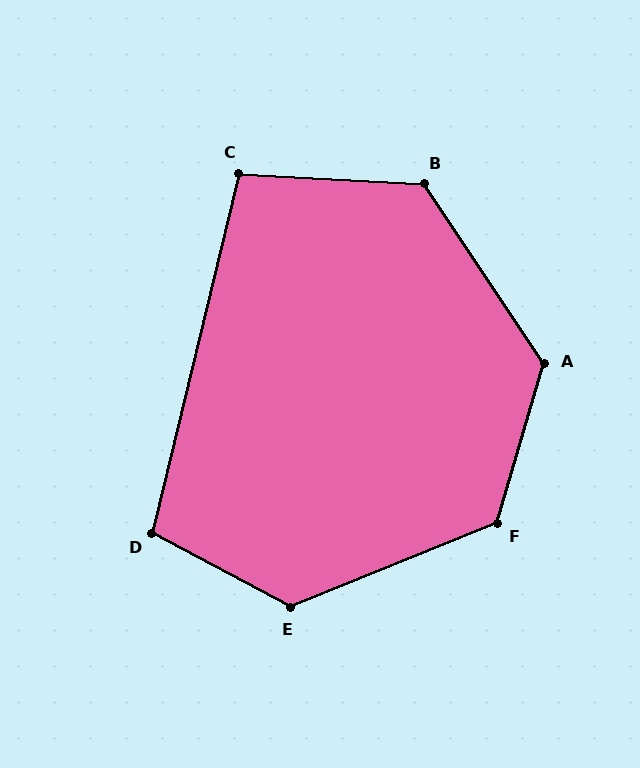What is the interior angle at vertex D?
Approximately 104 degrees (obtuse).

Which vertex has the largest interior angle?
E, at approximately 130 degrees.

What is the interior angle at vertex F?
Approximately 129 degrees (obtuse).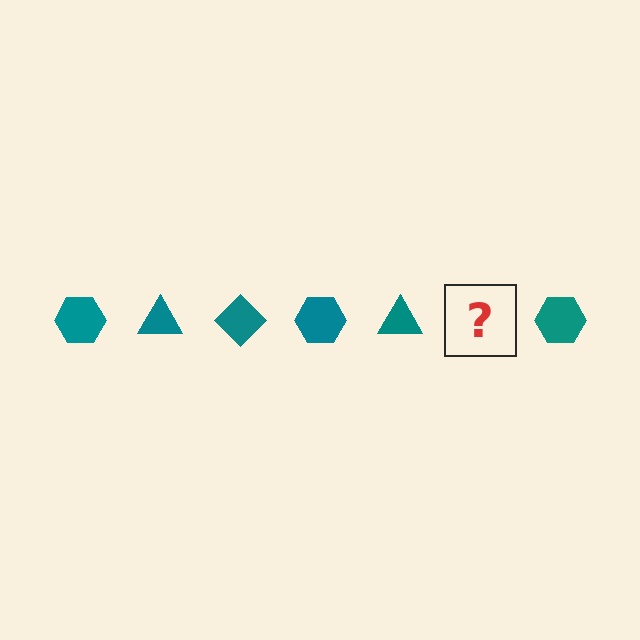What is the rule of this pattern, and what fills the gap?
The rule is that the pattern cycles through hexagon, triangle, diamond shapes in teal. The gap should be filled with a teal diamond.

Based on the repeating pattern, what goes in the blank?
The blank should be a teal diamond.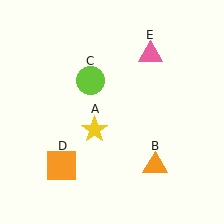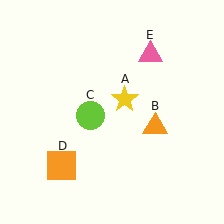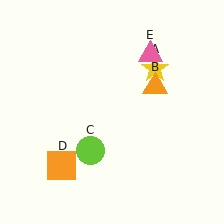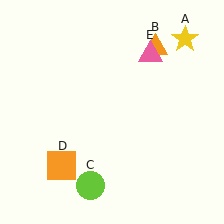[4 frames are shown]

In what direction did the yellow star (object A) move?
The yellow star (object A) moved up and to the right.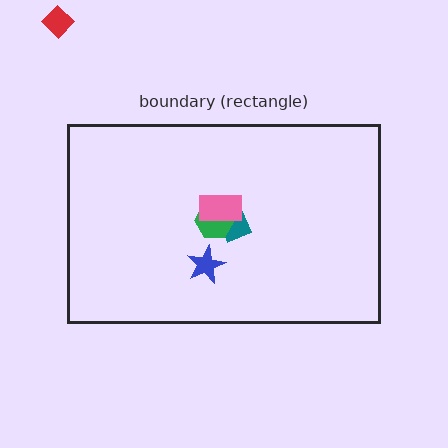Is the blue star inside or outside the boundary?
Inside.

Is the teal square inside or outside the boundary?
Inside.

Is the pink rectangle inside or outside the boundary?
Inside.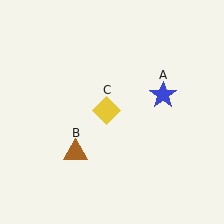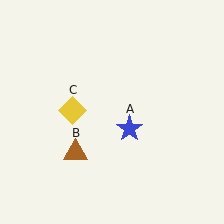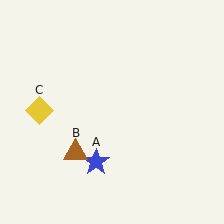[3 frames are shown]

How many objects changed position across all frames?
2 objects changed position: blue star (object A), yellow diamond (object C).